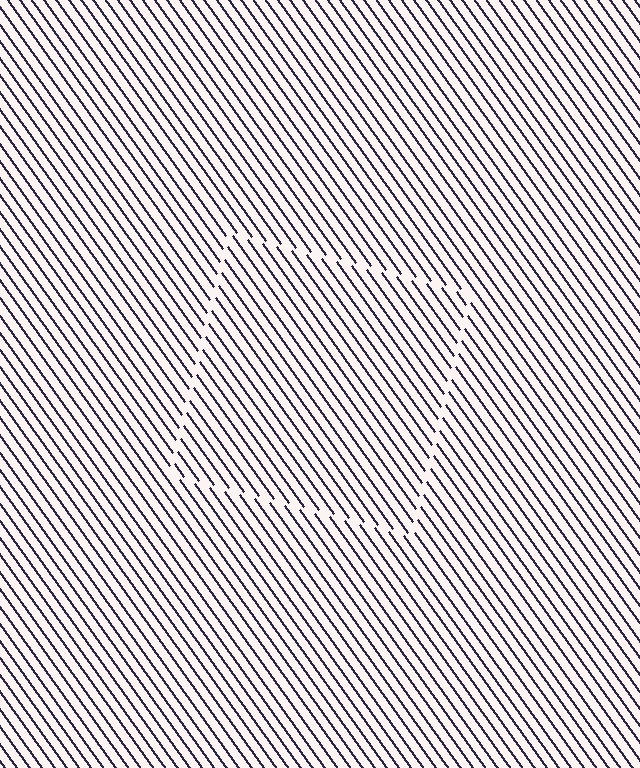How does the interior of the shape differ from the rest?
The interior of the shape contains the same grating, shifted by half a period — the contour is defined by the phase discontinuity where line-ends from the inner and outer gratings abut.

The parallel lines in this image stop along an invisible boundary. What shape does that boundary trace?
An illusory square. The interior of the shape contains the same grating, shifted by half a period — the contour is defined by the phase discontinuity where line-ends from the inner and outer gratings abut.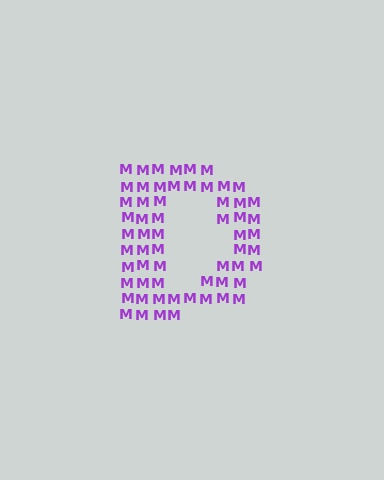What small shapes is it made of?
It is made of small letter M's.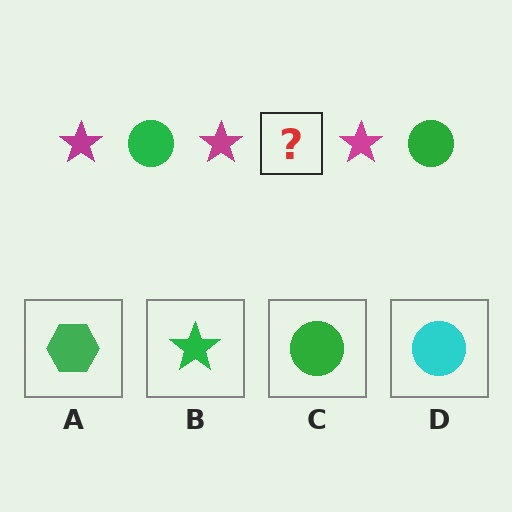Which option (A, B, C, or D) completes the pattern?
C.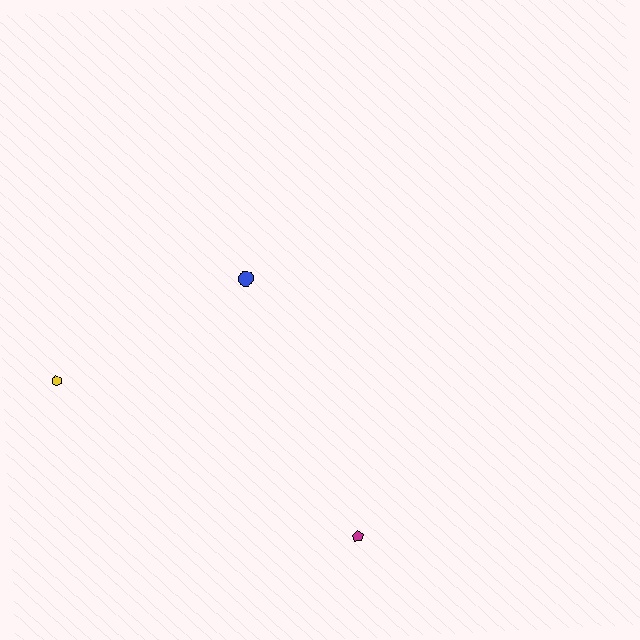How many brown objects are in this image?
There are no brown objects.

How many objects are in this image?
There are 3 objects.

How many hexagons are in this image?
There is 1 hexagon.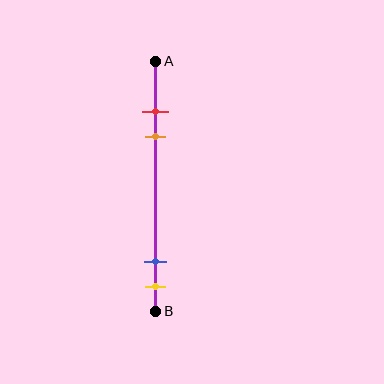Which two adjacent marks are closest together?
The red and orange marks are the closest adjacent pair.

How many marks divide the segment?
There are 4 marks dividing the segment.